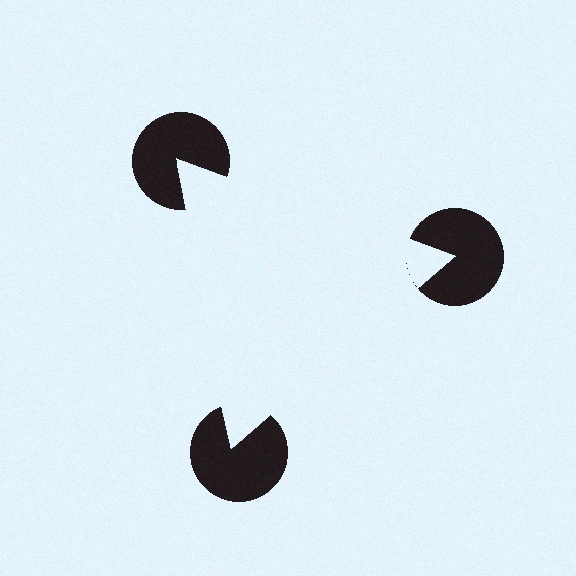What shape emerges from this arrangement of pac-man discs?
An illusory triangle — its edges are inferred from the aligned wedge cuts in the pac-man discs, not physically drawn.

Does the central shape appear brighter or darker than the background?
It typically appears slightly brighter than the background, even though no actual brightness change is drawn.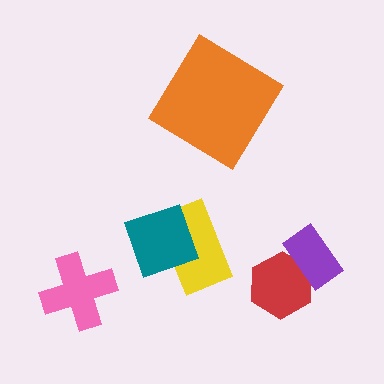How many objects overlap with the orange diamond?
0 objects overlap with the orange diamond.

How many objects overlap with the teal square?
1 object overlaps with the teal square.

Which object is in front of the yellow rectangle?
The teal square is in front of the yellow rectangle.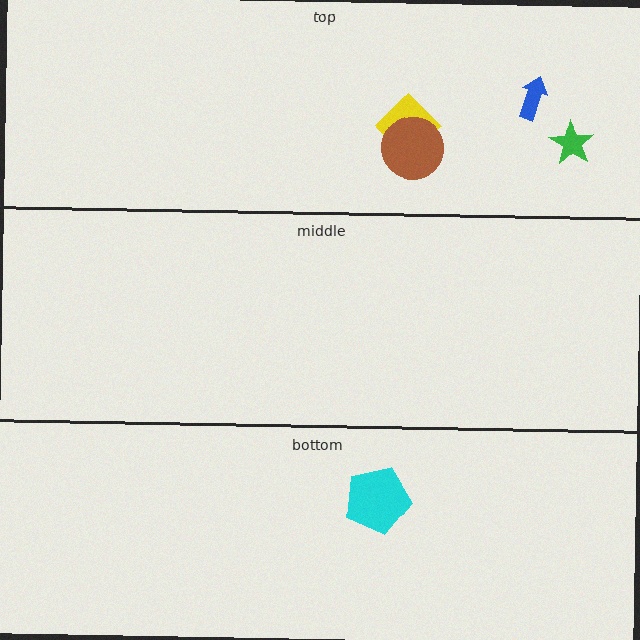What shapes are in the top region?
The green star, the yellow diamond, the blue arrow, the brown circle.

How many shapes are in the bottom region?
1.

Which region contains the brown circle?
The top region.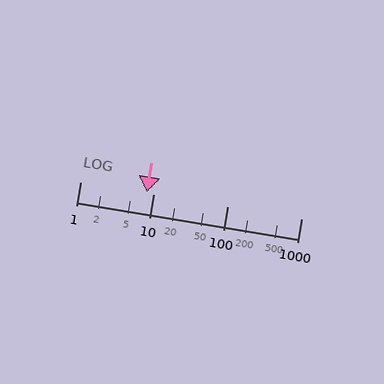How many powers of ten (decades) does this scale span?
The scale spans 3 decades, from 1 to 1000.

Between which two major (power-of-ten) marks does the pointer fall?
The pointer is between 1 and 10.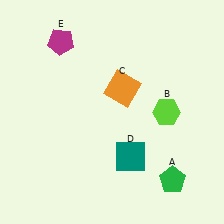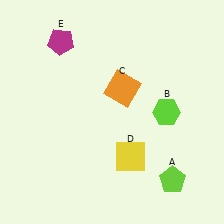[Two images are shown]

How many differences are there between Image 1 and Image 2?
There are 2 differences between the two images.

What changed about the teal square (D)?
In Image 1, D is teal. In Image 2, it changed to yellow.